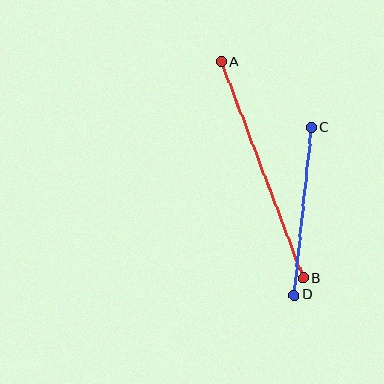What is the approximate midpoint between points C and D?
The midpoint is at approximately (302, 211) pixels.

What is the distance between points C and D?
The distance is approximately 168 pixels.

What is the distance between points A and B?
The distance is approximately 232 pixels.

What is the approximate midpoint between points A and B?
The midpoint is at approximately (262, 170) pixels.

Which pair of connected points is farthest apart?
Points A and B are farthest apart.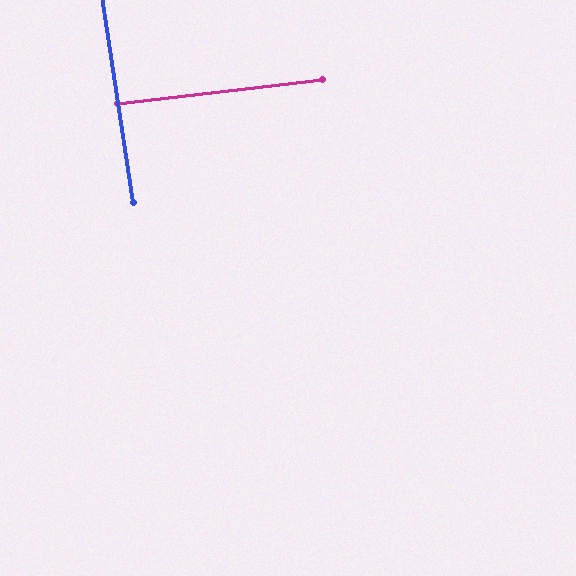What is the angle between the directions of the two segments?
Approximately 88 degrees.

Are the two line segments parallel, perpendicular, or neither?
Perpendicular — they meet at approximately 88°.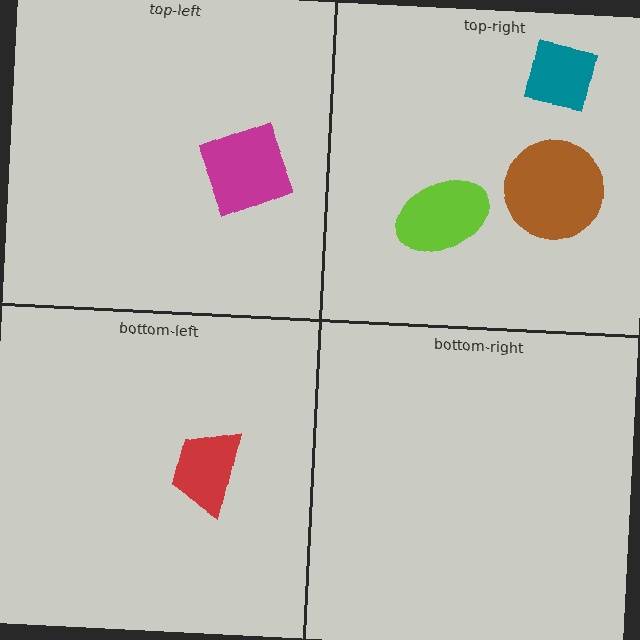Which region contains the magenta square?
The top-left region.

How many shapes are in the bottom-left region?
1.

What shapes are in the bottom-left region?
The red trapezoid.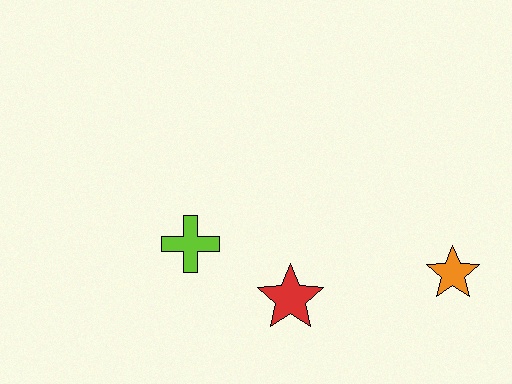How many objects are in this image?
There are 3 objects.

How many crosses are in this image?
There is 1 cross.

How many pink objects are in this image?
There are no pink objects.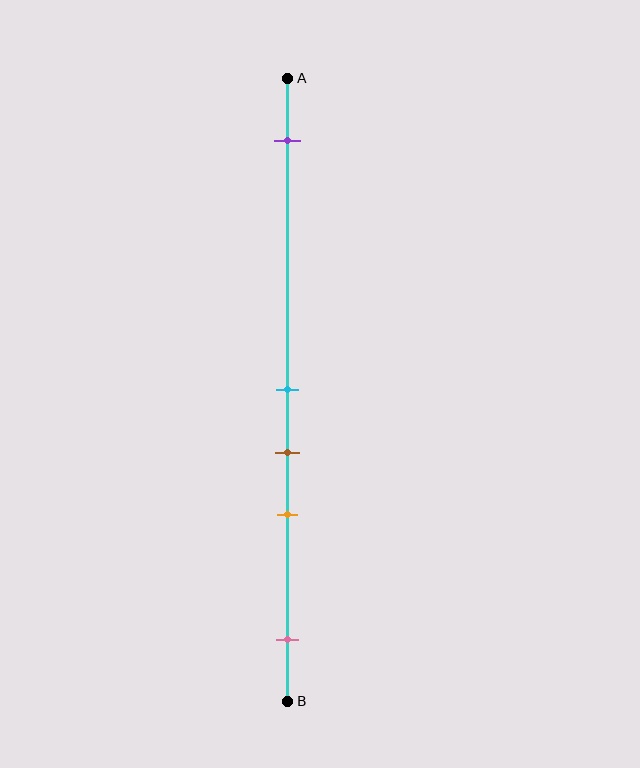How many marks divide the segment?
There are 5 marks dividing the segment.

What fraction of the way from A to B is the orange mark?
The orange mark is approximately 70% (0.7) of the way from A to B.